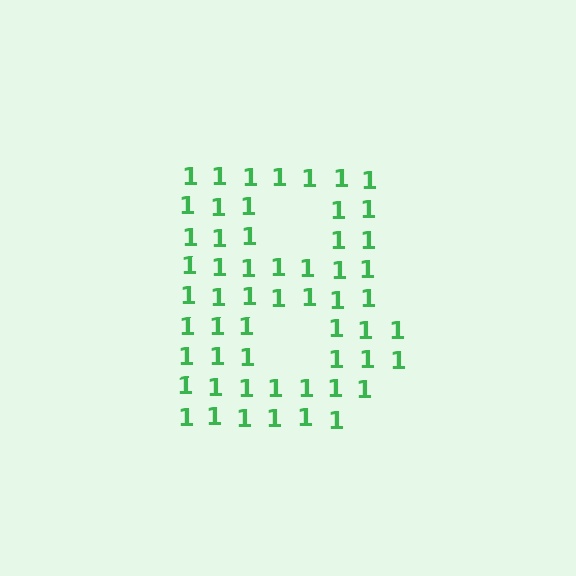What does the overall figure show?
The overall figure shows the letter B.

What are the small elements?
The small elements are digit 1's.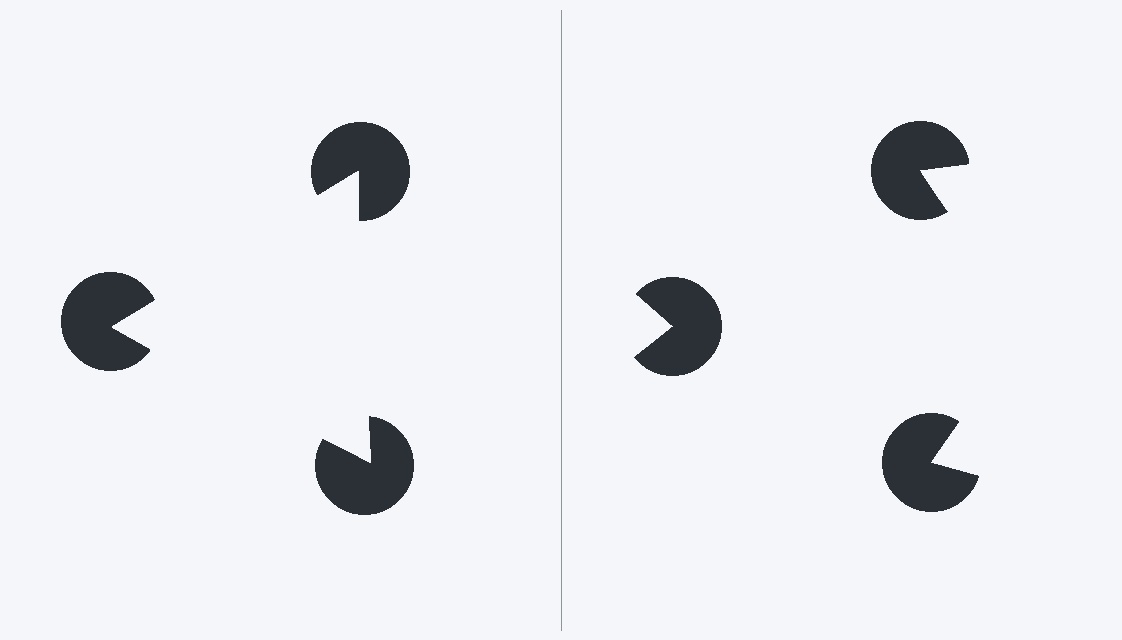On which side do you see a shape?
An illusory triangle appears on the left side. On the right side the wedge cuts are rotated, so no coherent shape forms.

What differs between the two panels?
The pac-man discs are positioned identically on both sides; only the wedge orientations differ. On the left they align to a triangle; on the right they are misaligned.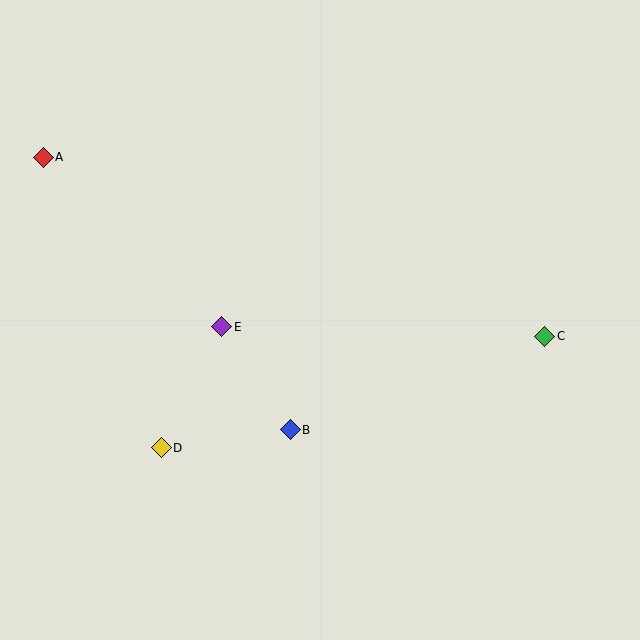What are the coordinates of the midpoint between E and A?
The midpoint between E and A is at (132, 242).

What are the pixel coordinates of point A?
Point A is at (43, 157).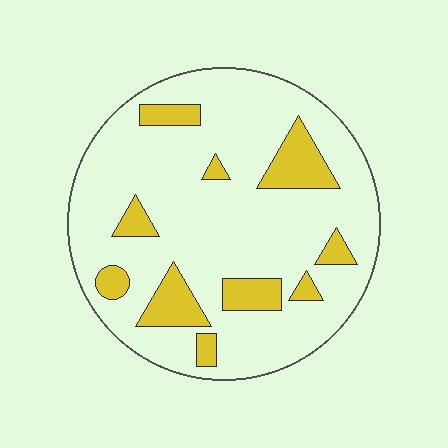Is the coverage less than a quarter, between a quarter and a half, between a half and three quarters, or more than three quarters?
Less than a quarter.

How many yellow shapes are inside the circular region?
10.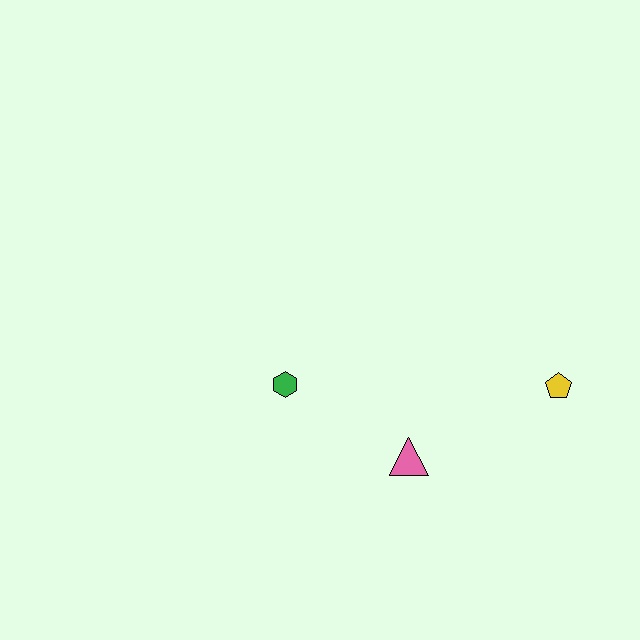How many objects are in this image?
There are 3 objects.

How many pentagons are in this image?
There is 1 pentagon.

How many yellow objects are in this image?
There is 1 yellow object.